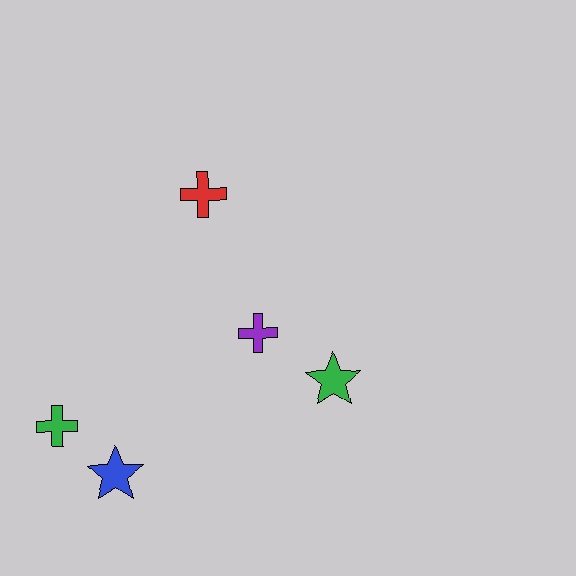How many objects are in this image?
There are 5 objects.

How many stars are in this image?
There are 2 stars.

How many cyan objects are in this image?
There are no cyan objects.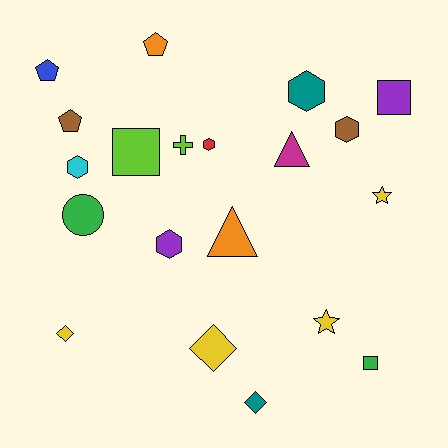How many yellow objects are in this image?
There are 4 yellow objects.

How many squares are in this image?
There are 3 squares.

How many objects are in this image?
There are 20 objects.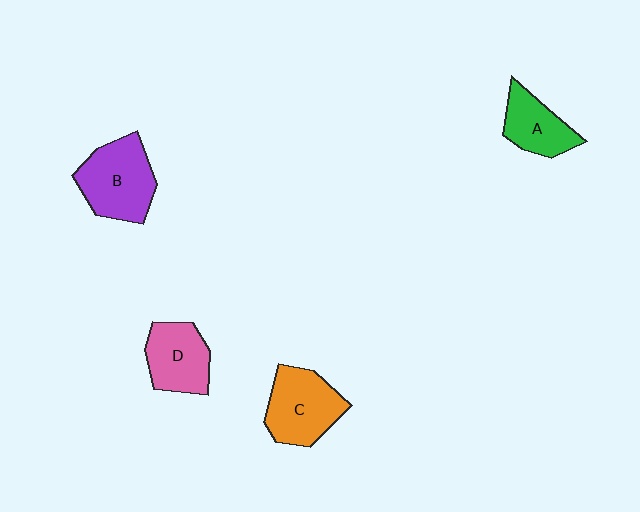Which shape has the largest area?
Shape B (purple).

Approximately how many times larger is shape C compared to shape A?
Approximately 1.4 times.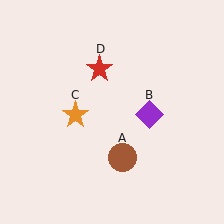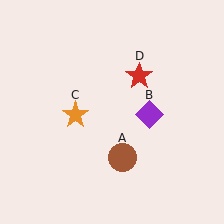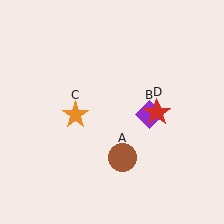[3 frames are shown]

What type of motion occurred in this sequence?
The red star (object D) rotated clockwise around the center of the scene.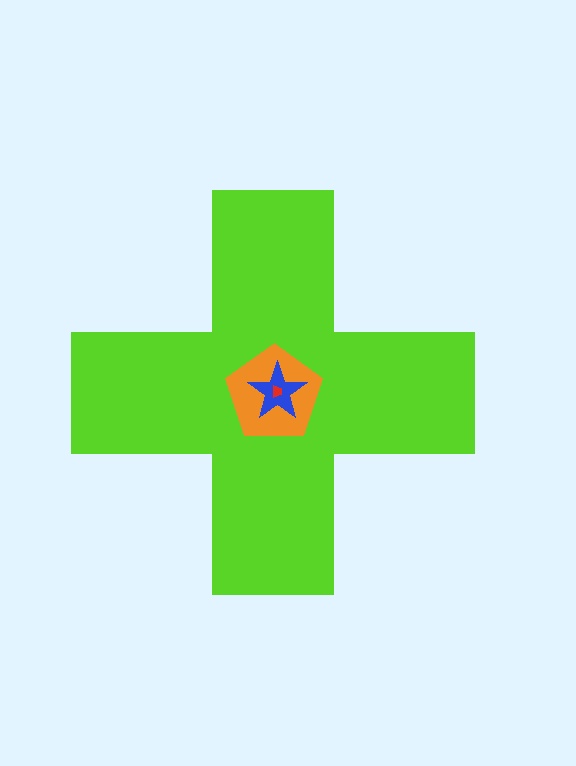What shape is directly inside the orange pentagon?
The blue star.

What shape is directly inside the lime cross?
The orange pentagon.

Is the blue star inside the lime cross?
Yes.